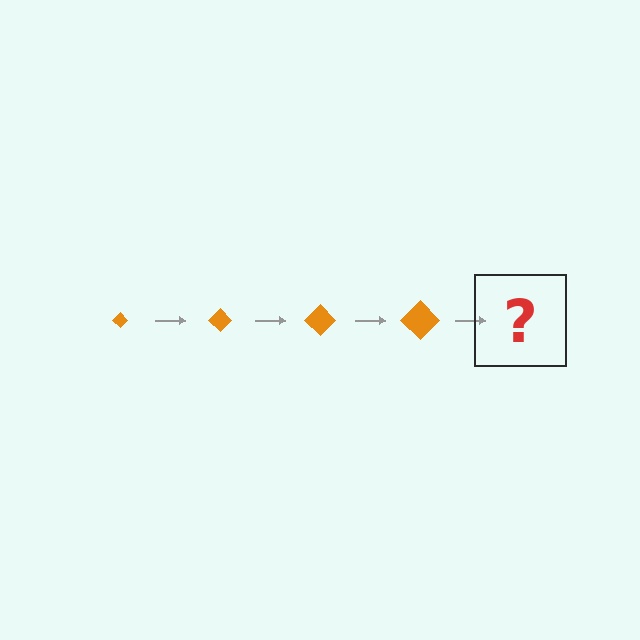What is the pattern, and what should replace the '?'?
The pattern is that the diamond gets progressively larger each step. The '?' should be an orange diamond, larger than the previous one.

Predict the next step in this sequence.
The next step is an orange diamond, larger than the previous one.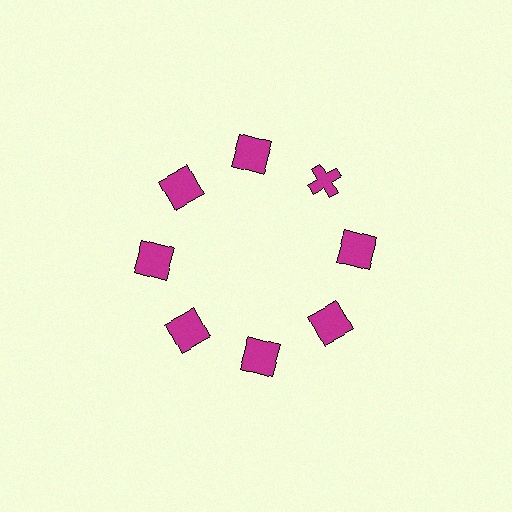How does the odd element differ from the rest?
It has a different shape: cross instead of square.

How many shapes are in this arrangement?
There are 8 shapes arranged in a ring pattern.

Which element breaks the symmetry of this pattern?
The magenta cross at roughly the 2 o'clock position breaks the symmetry. All other shapes are magenta squares.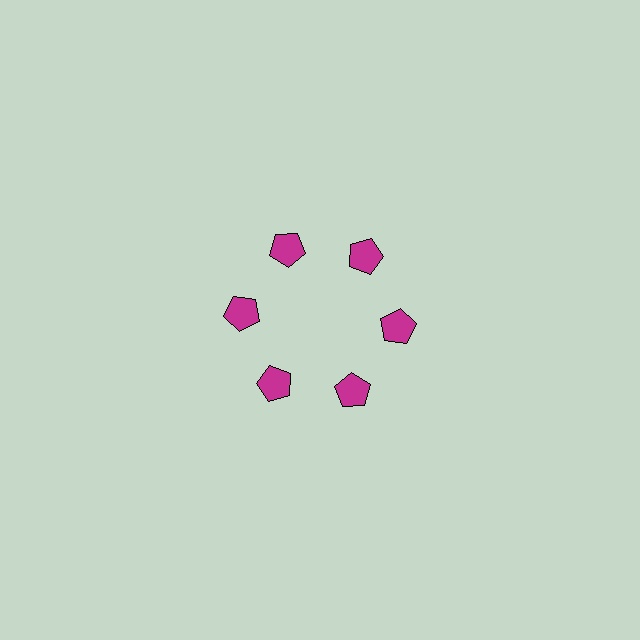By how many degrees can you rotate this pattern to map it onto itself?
The pattern maps onto itself every 60 degrees of rotation.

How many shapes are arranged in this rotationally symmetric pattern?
There are 6 shapes, arranged in 6 groups of 1.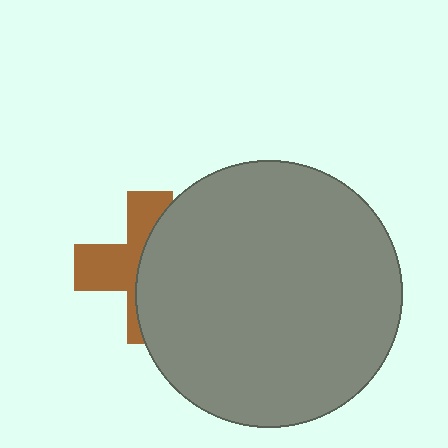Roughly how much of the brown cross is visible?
A small part of it is visible (roughly 44%).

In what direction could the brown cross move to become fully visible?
The brown cross could move left. That would shift it out from behind the gray circle entirely.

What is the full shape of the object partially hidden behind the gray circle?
The partially hidden object is a brown cross.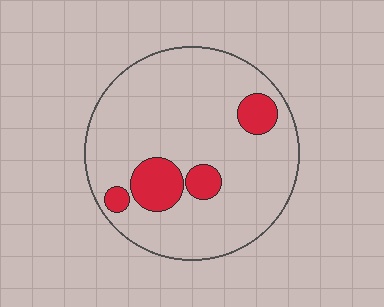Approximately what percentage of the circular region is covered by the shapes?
Approximately 15%.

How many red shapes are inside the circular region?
4.